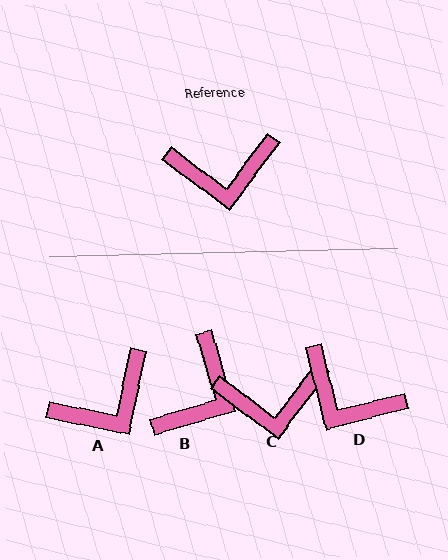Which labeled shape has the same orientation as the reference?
C.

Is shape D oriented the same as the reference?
No, it is off by about 39 degrees.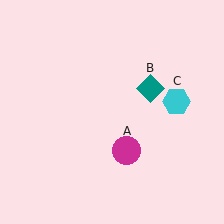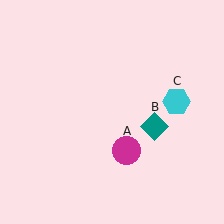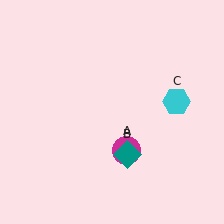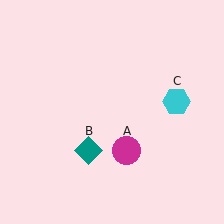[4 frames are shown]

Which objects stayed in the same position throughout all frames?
Magenta circle (object A) and cyan hexagon (object C) remained stationary.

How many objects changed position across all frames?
1 object changed position: teal diamond (object B).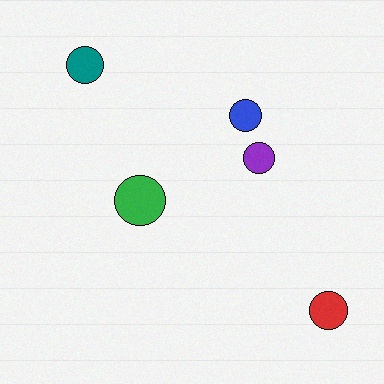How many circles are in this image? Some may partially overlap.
There are 5 circles.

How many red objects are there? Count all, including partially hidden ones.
There is 1 red object.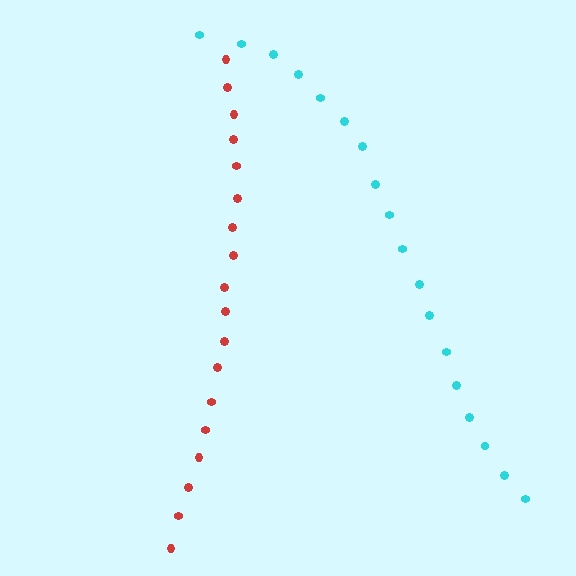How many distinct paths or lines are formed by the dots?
There are 2 distinct paths.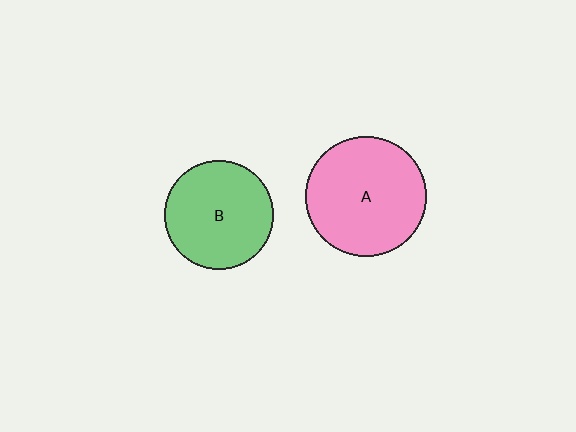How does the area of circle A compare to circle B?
Approximately 1.2 times.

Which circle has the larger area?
Circle A (pink).